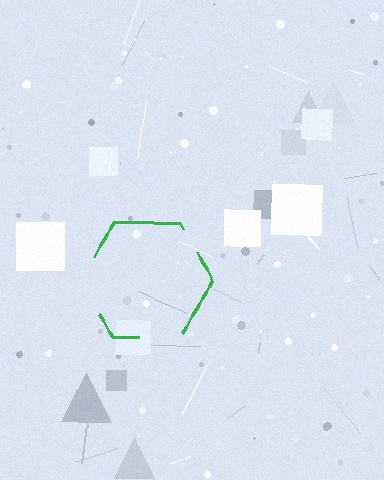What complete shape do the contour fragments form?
The contour fragments form a hexagon.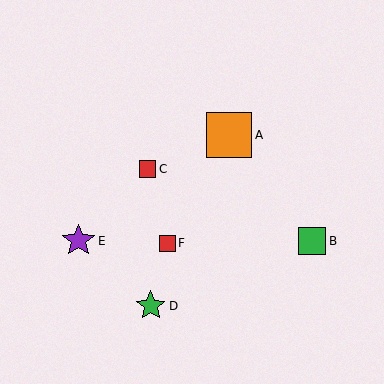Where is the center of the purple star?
The center of the purple star is at (78, 241).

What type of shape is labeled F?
Shape F is a red square.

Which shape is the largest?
The orange square (labeled A) is the largest.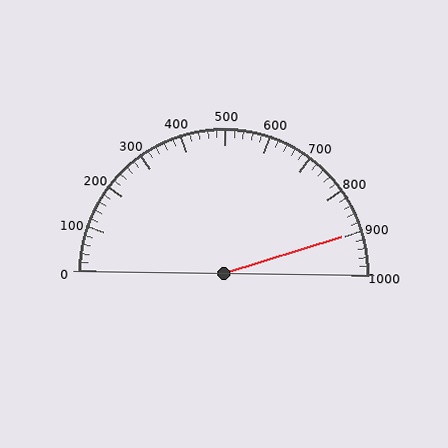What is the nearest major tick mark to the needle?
The nearest major tick mark is 900.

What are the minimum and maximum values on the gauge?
The gauge ranges from 0 to 1000.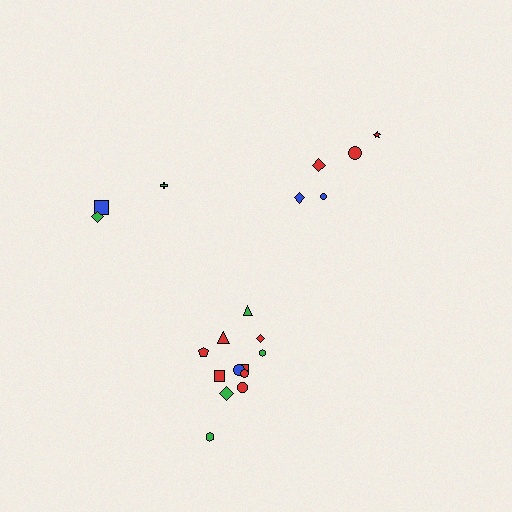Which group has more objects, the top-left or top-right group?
The top-right group.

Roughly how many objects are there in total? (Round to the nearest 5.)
Roughly 20 objects in total.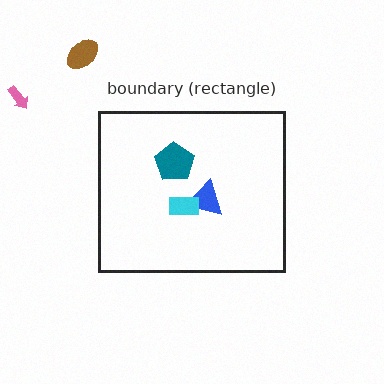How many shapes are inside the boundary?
3 inside, 2 outside.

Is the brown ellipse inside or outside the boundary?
Outside.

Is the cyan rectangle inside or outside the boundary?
Inside.